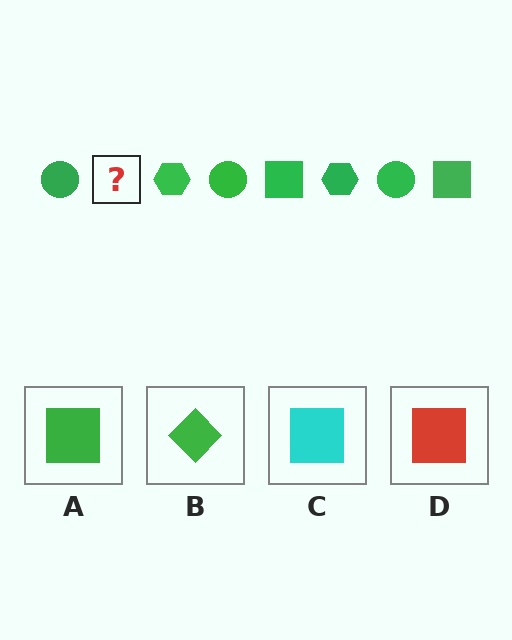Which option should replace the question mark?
Option A.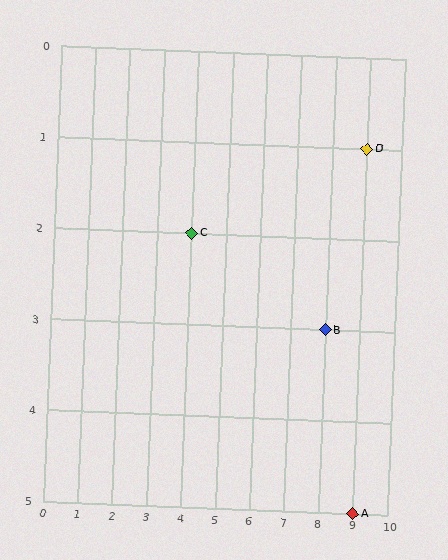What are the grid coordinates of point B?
Point B is at grid coordinates (8, 3).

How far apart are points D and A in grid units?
Points D and A are 4 rows apart.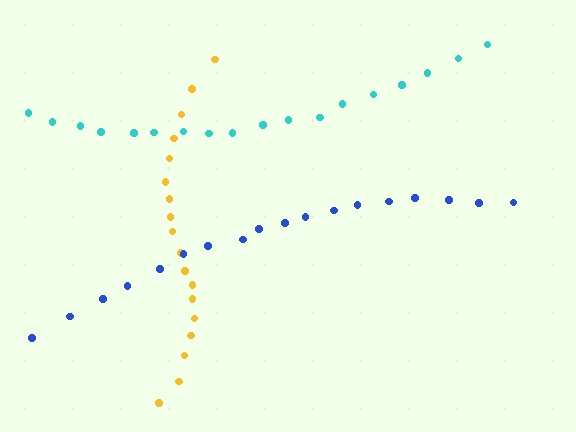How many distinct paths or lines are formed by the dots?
There are 3 distinct paths.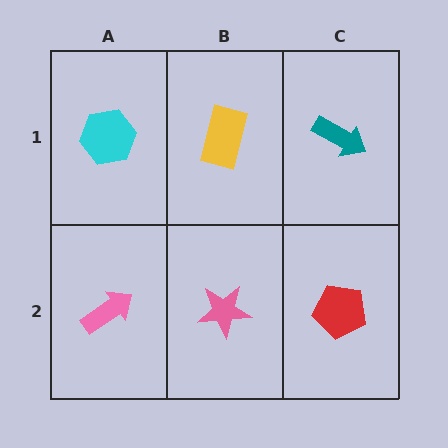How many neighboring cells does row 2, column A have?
2.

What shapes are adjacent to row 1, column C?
A red pentagon (row 2, column C), a yellow rectangle (row 1, column B).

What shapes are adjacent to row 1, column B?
A pink star (row 2, column B), a cyan hexagon (row 1, column A), a teal arrow (row 1, column C).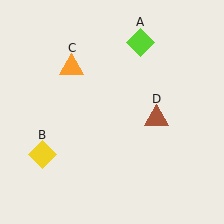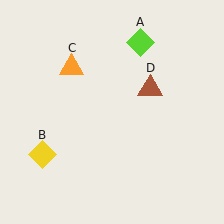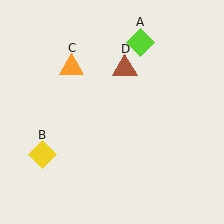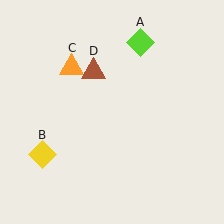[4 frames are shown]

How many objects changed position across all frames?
1 object changed position: brown triangle (object D).